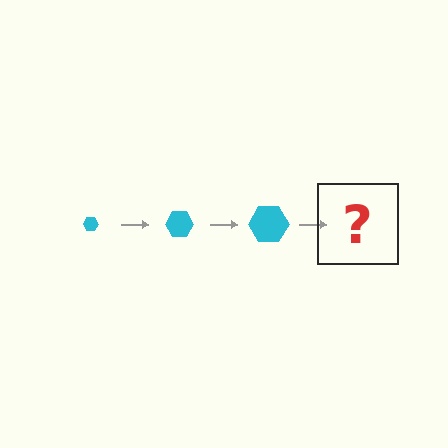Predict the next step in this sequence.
The next step is a cyan hexagon, larger than the previous one.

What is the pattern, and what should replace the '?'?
The pattern is that the hexagon gets progressively larger each step. The '?' should be a cyan hexagon, larger than the previous one.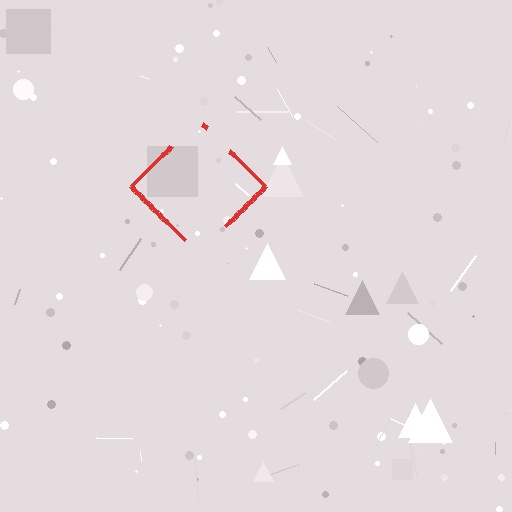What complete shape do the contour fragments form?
The contour fragments form a diamond.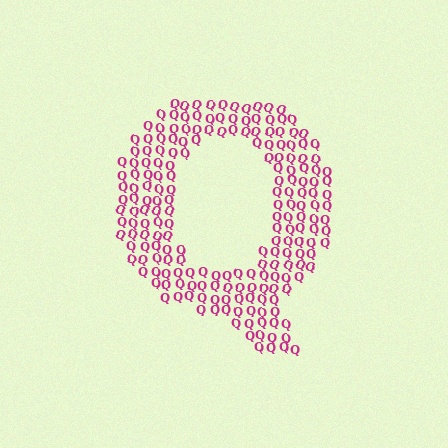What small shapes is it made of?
It is made of small letter Q's.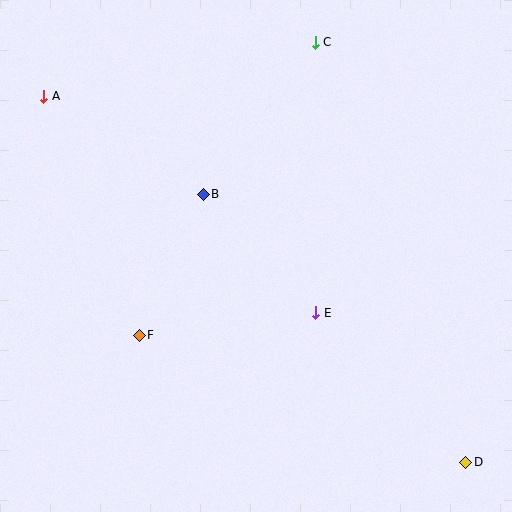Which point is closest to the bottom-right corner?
Point D is closest to the bottom-right corner.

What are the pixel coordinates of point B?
Point B is at (203, 194).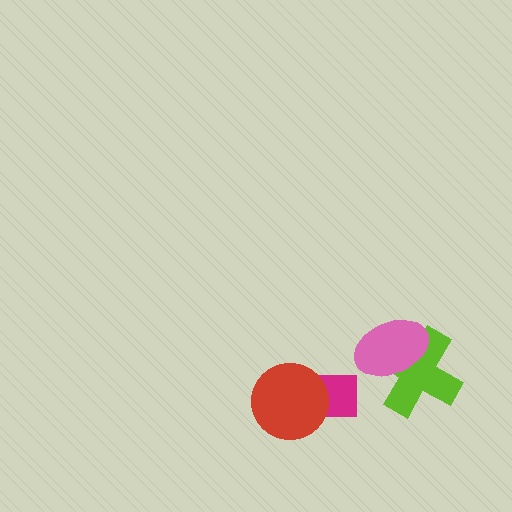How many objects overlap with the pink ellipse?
1 object overlaps with the pink ellipse.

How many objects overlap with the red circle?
1 object overlaps with the red circle.